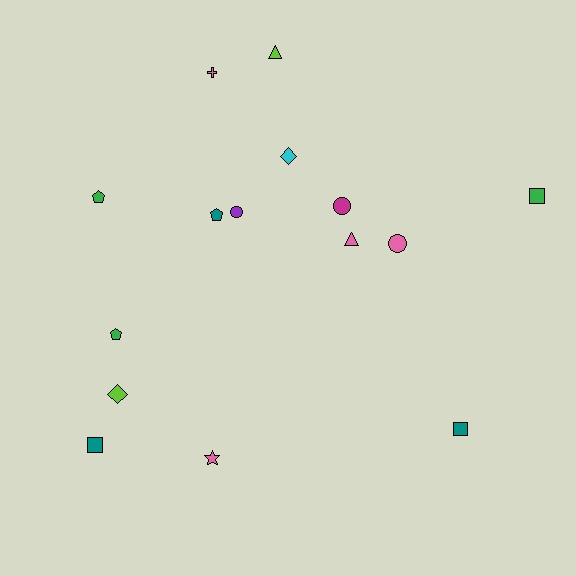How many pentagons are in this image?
There are 3 pentagons.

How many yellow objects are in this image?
There are no yellow objects.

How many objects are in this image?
There are 15 objects.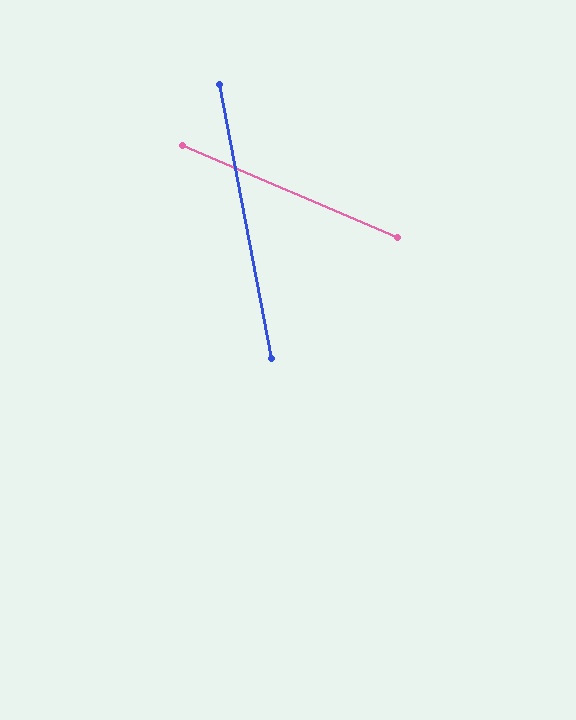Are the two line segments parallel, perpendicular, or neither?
Neither parallel nor perpendicular — they differ by about 56°.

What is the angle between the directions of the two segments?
Approximately 56 degrees.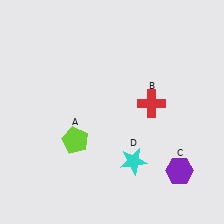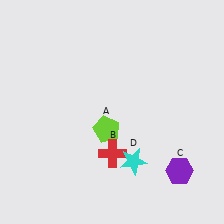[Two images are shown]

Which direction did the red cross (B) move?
The red cross (B) moved down.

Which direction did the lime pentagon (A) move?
The lime pentagon (A) moved right.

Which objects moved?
The objects that moved are: the lime pentagon (A), the red cross (B).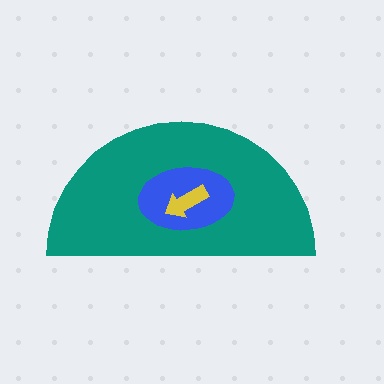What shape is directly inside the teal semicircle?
The blue ellipse.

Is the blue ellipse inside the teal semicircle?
Yes.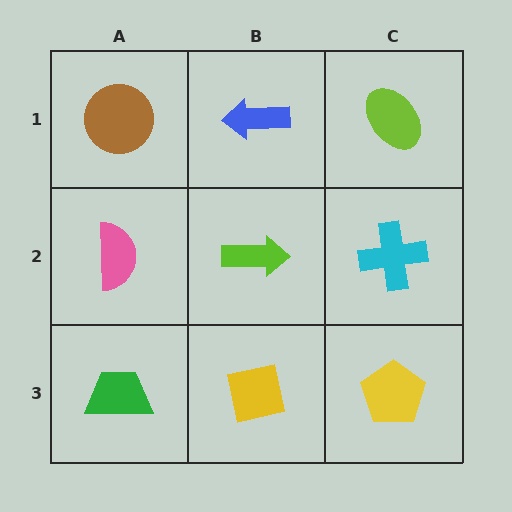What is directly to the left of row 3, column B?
A green trapezoid.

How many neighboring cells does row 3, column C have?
2.